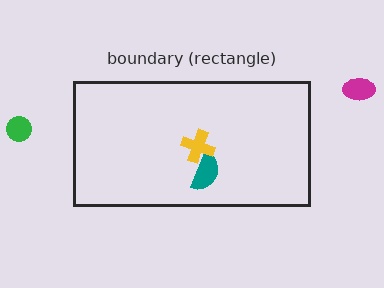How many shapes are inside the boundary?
2 inside, 2 outside.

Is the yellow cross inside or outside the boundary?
Inside.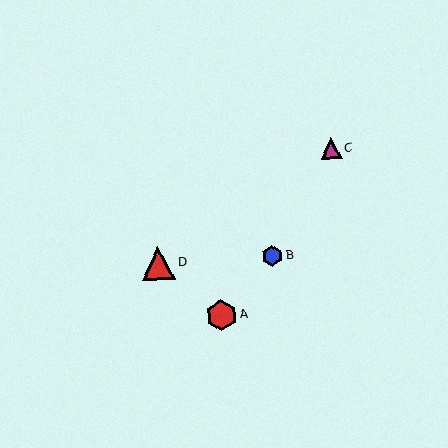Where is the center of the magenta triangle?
The center of the magenta triangle is at (331, 148).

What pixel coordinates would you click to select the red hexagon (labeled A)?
Click at (221, 315) to select the red hexagon A.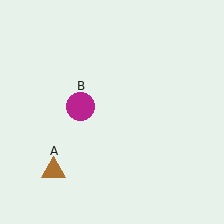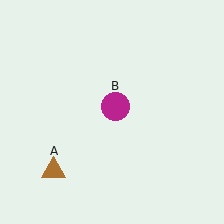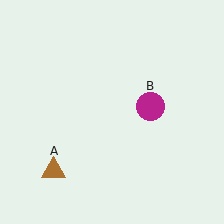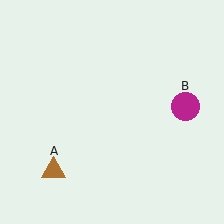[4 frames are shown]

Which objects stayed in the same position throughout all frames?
Brown triangle (object A) remained stationary.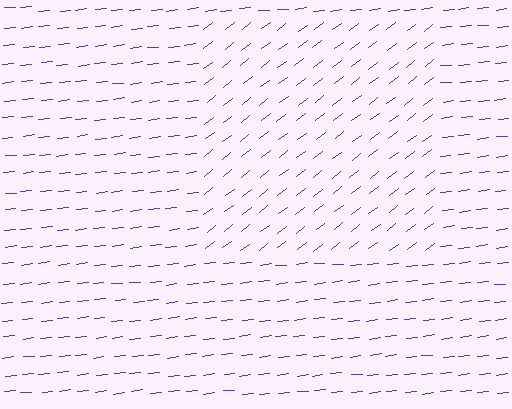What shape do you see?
I see a rectangle.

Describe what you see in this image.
The image is filled with small blue line segments. A rectangle region in the image has lines oriented differently from the surrounding lines, creating a visible texture boundary.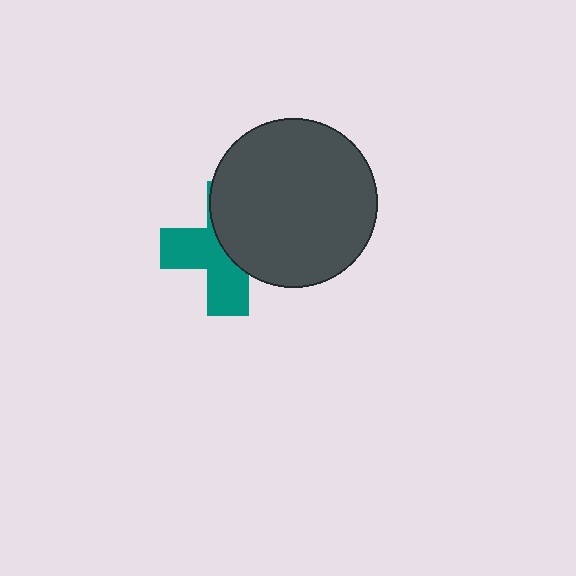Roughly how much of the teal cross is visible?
About half of it is visible (roughly 49%).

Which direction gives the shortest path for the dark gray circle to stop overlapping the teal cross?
Moving right gives the shortest separation.